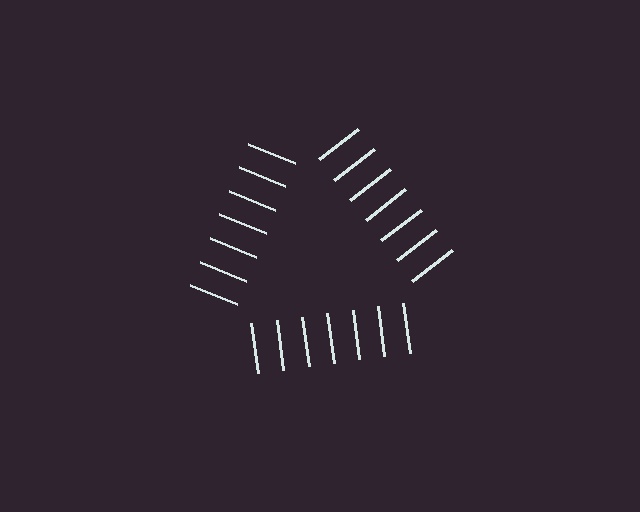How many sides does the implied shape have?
3 sides — the line-ends trace a triangle.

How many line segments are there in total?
21 — 7 along each of the 3 edges.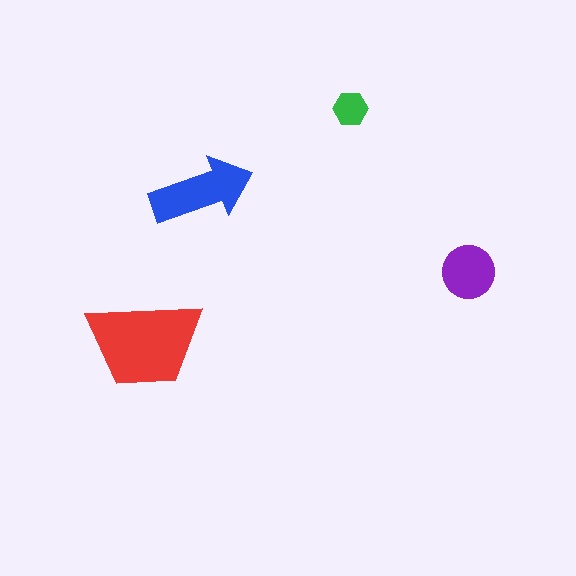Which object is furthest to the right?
The purple circle is rightmost.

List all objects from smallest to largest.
The green hexagon, the purple circle, the blue arrow, the red trapezoid.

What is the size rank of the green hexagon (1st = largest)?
4th.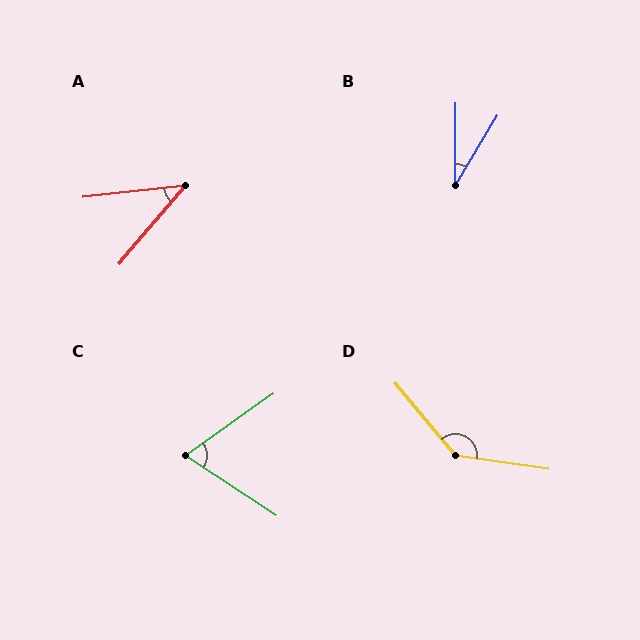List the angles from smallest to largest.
B (31°), A (43°), C (69°), D (138°).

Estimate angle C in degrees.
Approximately 69 degrees.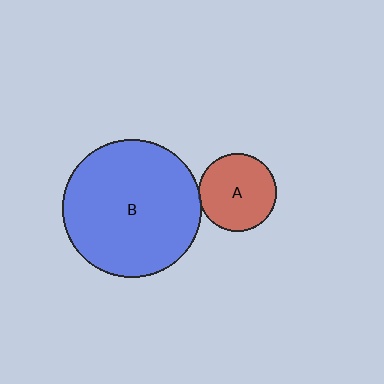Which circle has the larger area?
Circle B (blue).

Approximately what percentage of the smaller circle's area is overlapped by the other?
Approximately 5%.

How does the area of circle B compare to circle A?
Approximately 3.2 times.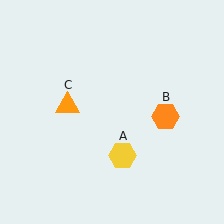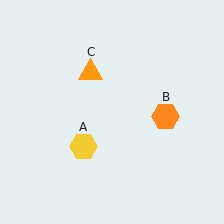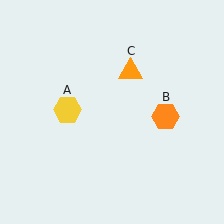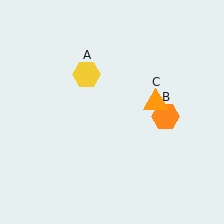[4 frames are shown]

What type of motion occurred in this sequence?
The yellow hexagon (object A), orange triangle (object C) rotated clockwise around the center of the scene.